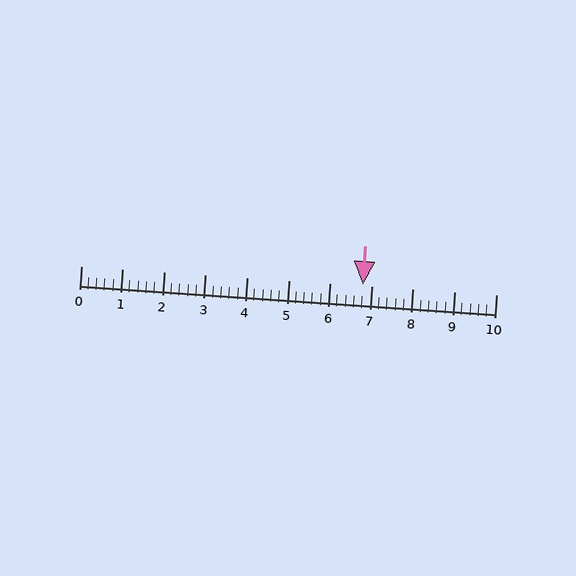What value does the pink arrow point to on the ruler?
The pink arrow points to approximately 6.8.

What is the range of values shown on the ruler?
The ruler shows values from 0 to 10.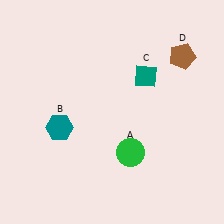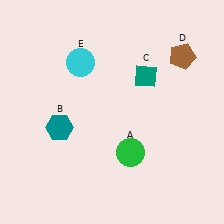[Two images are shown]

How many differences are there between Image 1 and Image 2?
There is 1 difference between the two images.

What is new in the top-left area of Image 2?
A cyan circle (E) was added in the top-left area of Image 2.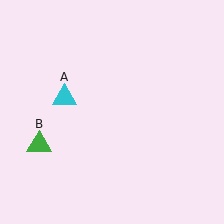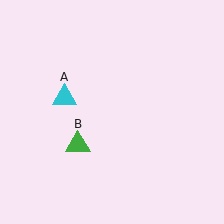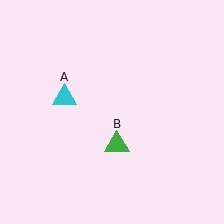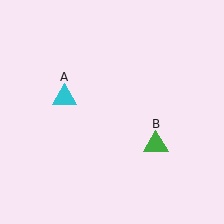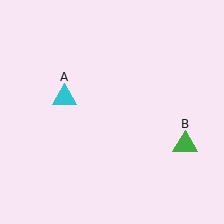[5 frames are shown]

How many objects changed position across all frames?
1 object changed position: green triangle (object B).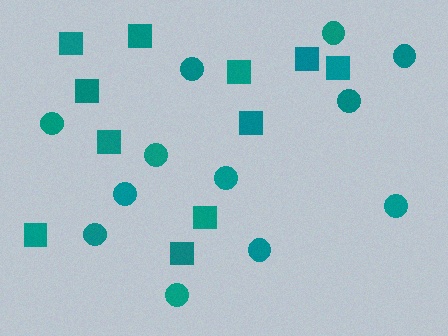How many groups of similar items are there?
There are 2 groups: one group of circles (12) and one group of squares (11).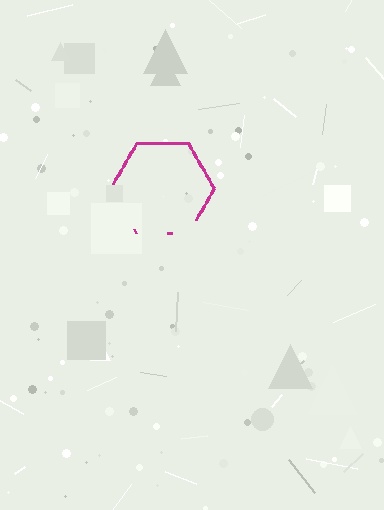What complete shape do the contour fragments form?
The contour fragments form a hexagon.